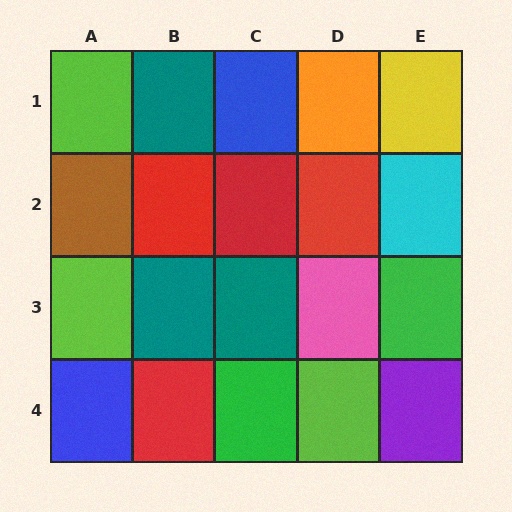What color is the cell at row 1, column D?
Orange.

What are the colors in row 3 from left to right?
Lime, teal, teal, pink, green.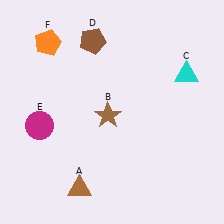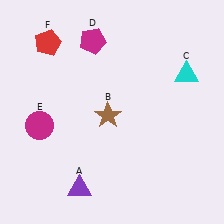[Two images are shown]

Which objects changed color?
A changed from brown to purple. D changed from brown to magenta. F changed from orange to red.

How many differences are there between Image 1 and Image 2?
There are 3 differences between the two images.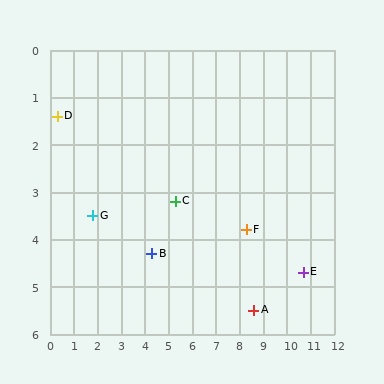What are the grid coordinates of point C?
Point C is at approximately (5.3, 3.2).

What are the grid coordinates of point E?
Point E is at approximately (10.7, 4.7).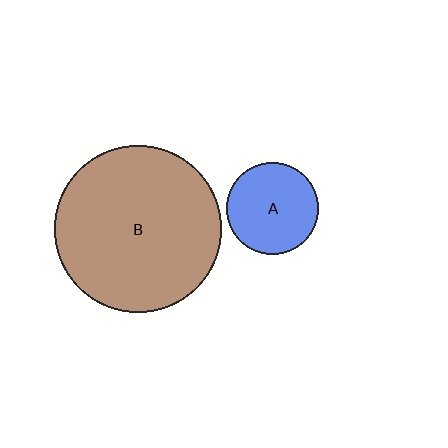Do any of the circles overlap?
No, none of the circles overlap.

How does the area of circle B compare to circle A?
Approximately 3.3 times.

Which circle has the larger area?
Circle B (brown).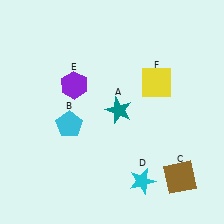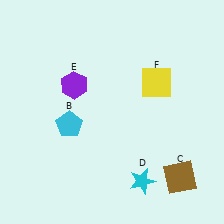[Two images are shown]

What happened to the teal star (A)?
The teal star (A) was removed in Image 2. It was in the top-right area of Image 1.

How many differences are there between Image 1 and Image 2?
There is 1 difference between the two images.